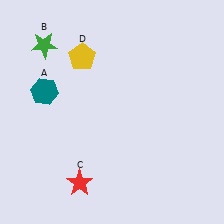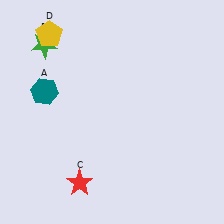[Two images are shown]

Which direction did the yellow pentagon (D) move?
The yellow pentagon (D) moved left.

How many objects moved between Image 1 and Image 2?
1 object moved between the two images.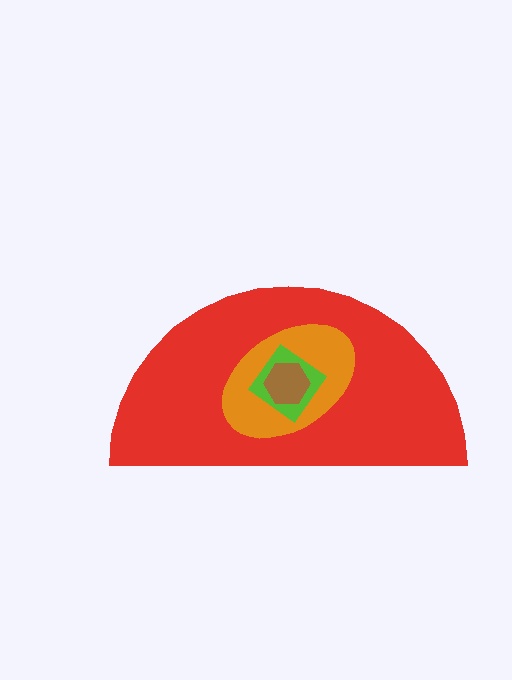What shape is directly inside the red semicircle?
The orange ellipse.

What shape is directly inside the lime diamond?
The brown hexagon.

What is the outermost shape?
The red semicircle.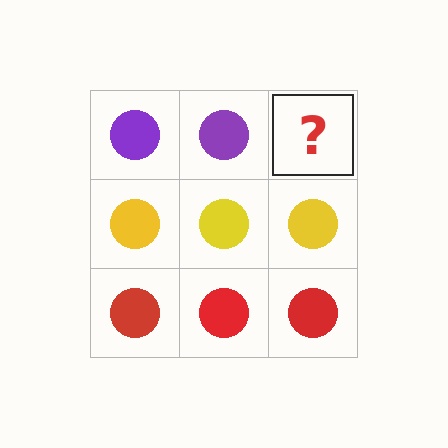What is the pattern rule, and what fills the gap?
The rule is that each row has a consistent color. The gap should be filled with a purple circle.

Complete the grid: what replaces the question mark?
The question mark should be replaced with a purple circle.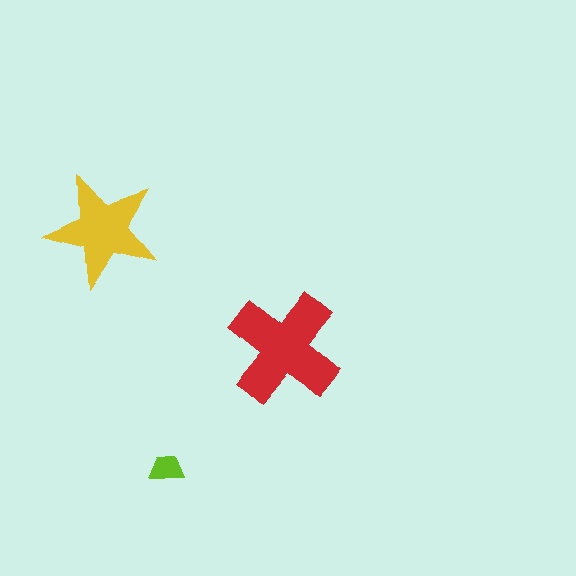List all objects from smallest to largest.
The lime trapezoid, the yellow star, the red cross.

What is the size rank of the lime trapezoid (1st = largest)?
3rd.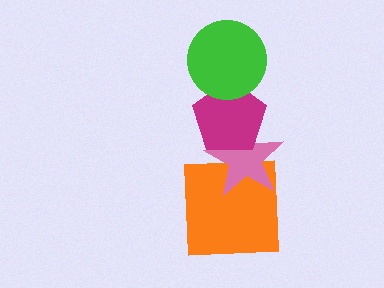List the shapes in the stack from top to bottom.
From top to bottom: the green circle, the magenta pentagon, the pink star, the orange square.